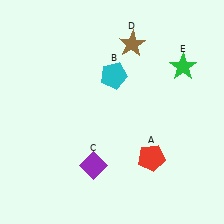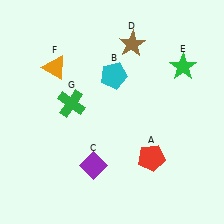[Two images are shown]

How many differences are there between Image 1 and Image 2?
There are 2 differences between the two images.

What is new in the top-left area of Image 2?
A green cross (G) was added in the top-left area of Image 2.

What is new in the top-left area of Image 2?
An orange triangle (F) was added in the top-left area of Image 2.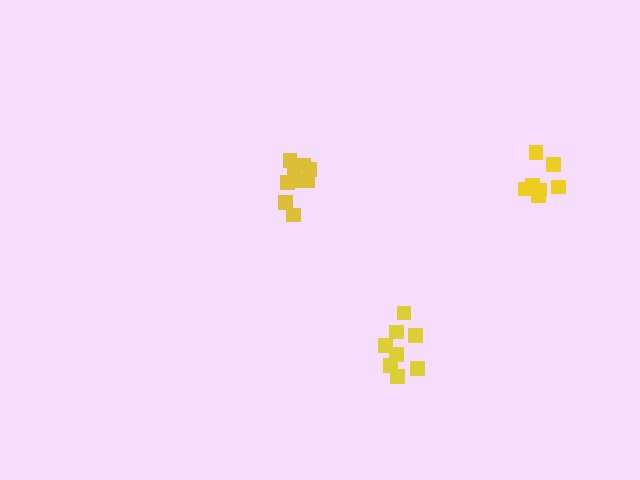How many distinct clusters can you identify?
There are 3 distinct clusters.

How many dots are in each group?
Group 1: 9 dots, Group 2: 8 dots, Group 3: 7 dots (24 total).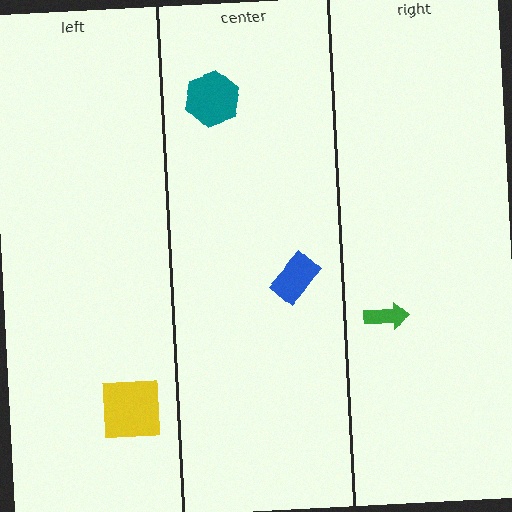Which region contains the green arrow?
The right region.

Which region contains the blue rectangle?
The center region.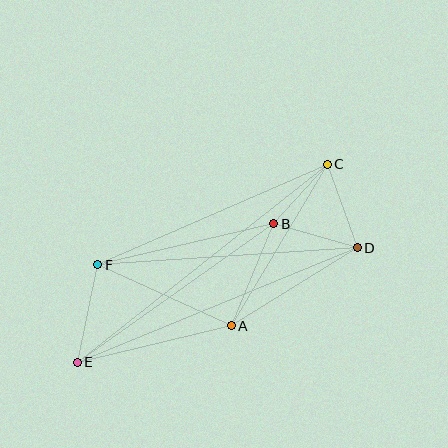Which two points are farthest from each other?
Points C and E are farthest from each other.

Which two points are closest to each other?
Points B and C are closest to each other.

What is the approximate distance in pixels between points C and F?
The distance between C and F is approximately 251 pixels.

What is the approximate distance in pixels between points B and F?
The distance between B and F is approximately 181 pixels.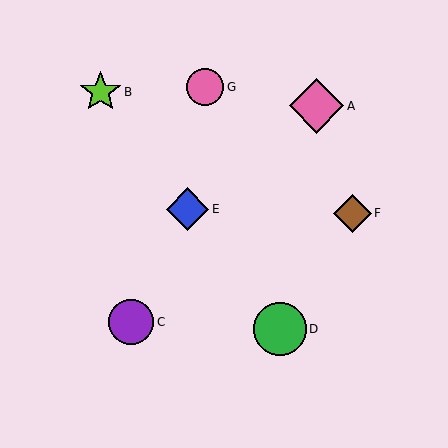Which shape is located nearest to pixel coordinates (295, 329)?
The green circle (labeled D) at (280, 329) is nearest to that location.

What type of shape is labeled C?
Shape C is a purple circle.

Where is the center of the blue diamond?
The center of the blue diamond is at (188, 209).